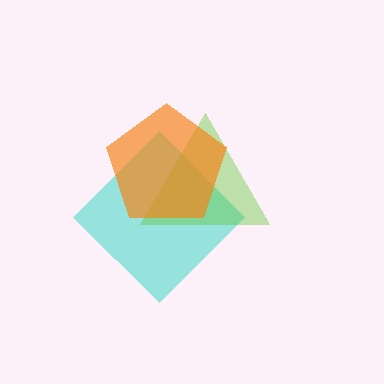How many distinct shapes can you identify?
There are 3 distinct shapes: a cyan diamond, a lime triangle, an orange pentagon.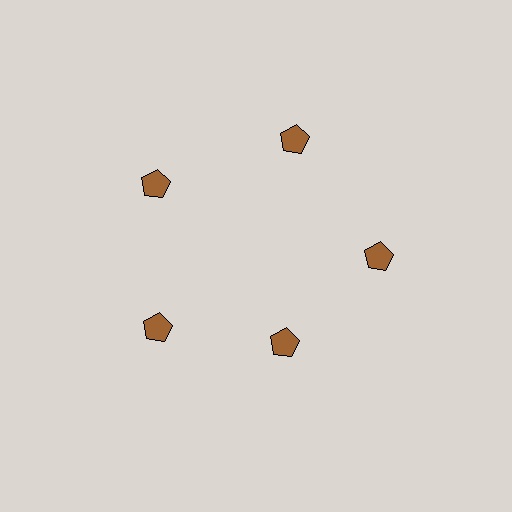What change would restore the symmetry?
The symmetry would be restored by moving it outward, back onto the ring so that all 5 pentagons sit at equal angles and equal distance from the center.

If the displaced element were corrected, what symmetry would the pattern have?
It would have 5-fold rotational symmetry — the pattern would map onto itself every 72 degrees.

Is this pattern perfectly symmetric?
No. The 5 brown pentagons are arranged in a ring, but one element near the 5 o'clock position is pulled inward toward the center, breaking the 5-fold rotational symmetry.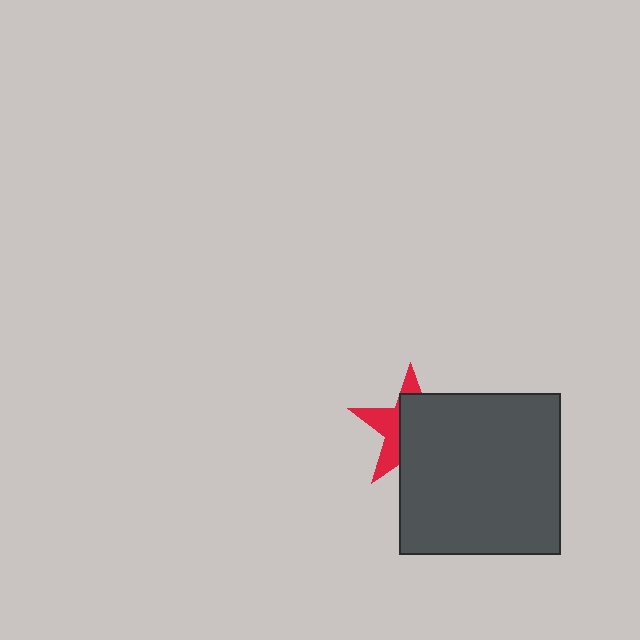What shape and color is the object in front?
The object in front is a dark gray square.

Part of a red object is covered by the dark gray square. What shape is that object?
It is a star.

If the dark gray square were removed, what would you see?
You would see the complete red star.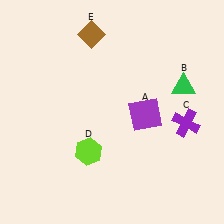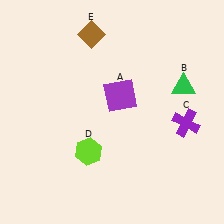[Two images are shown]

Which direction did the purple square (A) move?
The purple square (A) moved left.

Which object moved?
The purple square (A) moved left.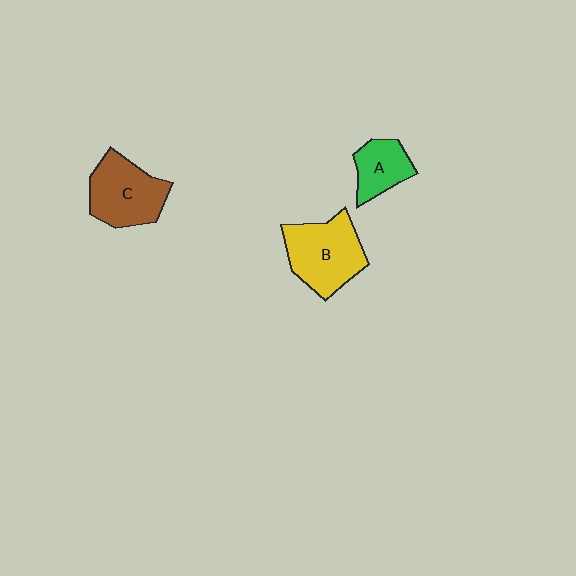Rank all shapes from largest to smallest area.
From largest to smallest: B (yellow), C (brown), A (green).